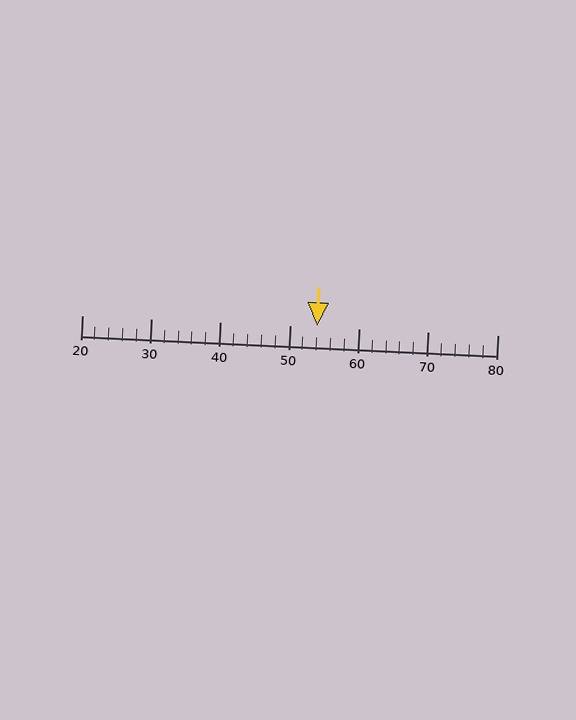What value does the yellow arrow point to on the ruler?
The yellow arrow points to approximately 54.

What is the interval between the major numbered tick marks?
The major tick marks are spaced 10 units apart.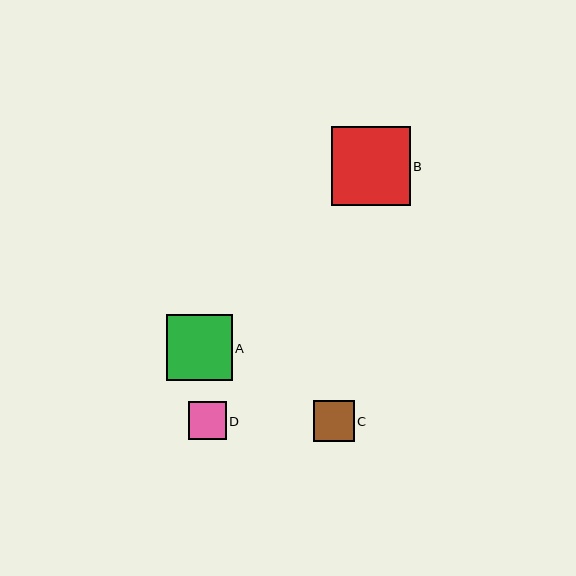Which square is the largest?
Square B is the largest with a size of approximately 79 pixels.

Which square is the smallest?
Square D is the smallest with a size of approximately 38 pixels.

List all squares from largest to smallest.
From largest to smallest: B, A, C, D.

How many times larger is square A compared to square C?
Square A is approximately 1.6 times the size of square C.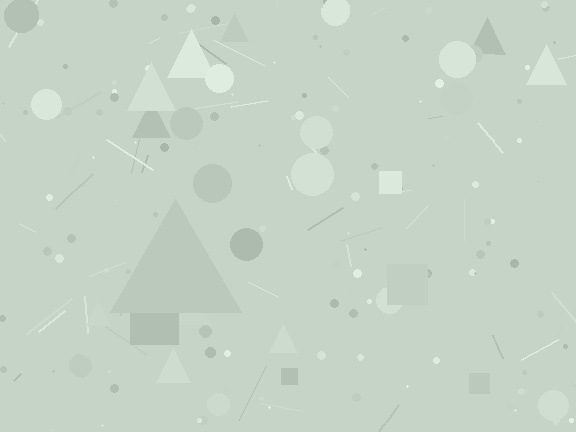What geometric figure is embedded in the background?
A triangle is embedded in the background.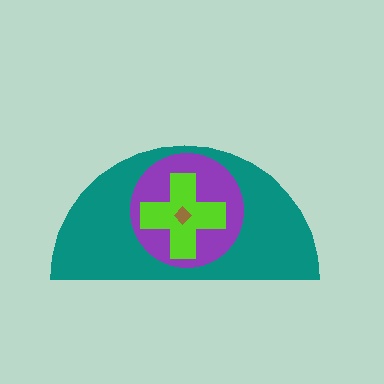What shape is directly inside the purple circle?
The lime cross.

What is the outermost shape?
The teal semicircle.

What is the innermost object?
The brown diamond.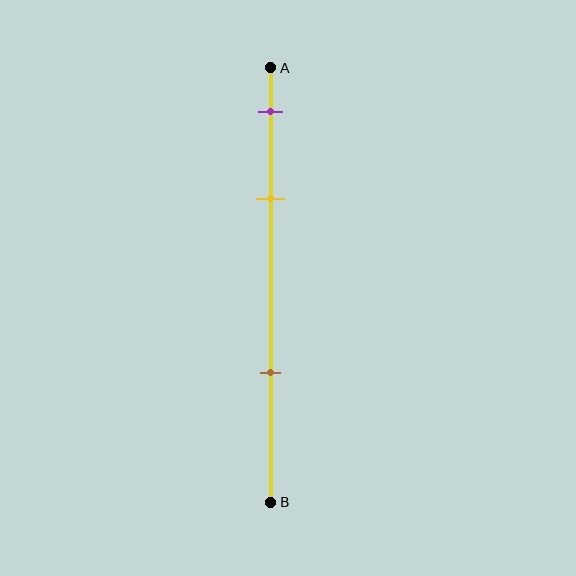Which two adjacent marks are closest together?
The purple and yellow marks are the closest adjacent pair.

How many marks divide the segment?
There are 3 marks dividing the segment.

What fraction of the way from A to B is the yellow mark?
The yellow mark is approximately 30% (0.3) of the way from A to B.